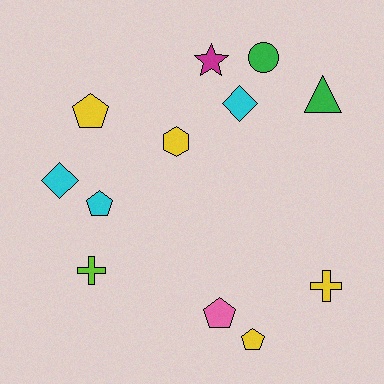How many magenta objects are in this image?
There is 1 magenta object.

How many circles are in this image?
There is 1 circle.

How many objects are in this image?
There are 12 objects.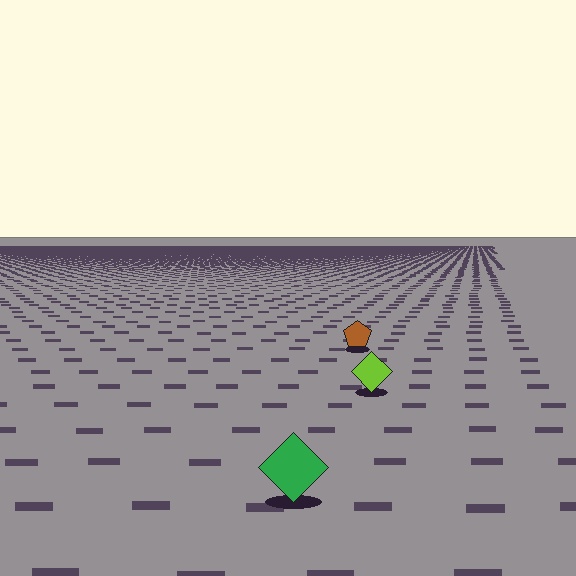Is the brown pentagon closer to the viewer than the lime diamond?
No. The lime diamond is closer — you can tell from the texture gradient: the ground texture is coarser near it.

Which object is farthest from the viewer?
The brown pentagon is farthest from the viewer. It appears smaller and the ground texture around it is denser.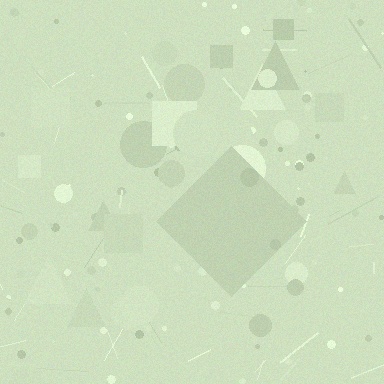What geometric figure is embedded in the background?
A diamond is embedded in the background.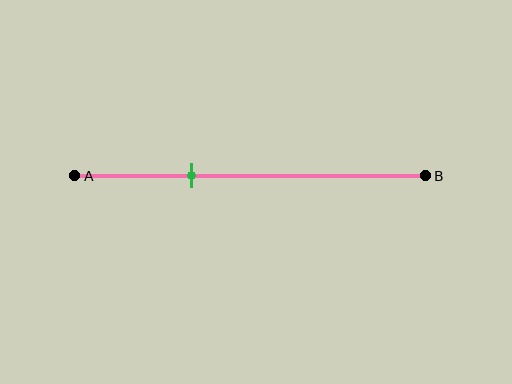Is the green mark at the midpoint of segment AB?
No, the mark is at about 35% from A, not at the 50% midpoint.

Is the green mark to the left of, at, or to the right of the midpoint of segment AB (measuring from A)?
The green mark is to the left of the midpoint of segment AB.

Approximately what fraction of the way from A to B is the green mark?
The green mark is approximately 35% of the way from A to B.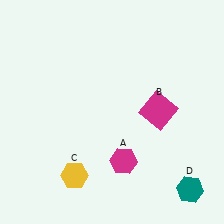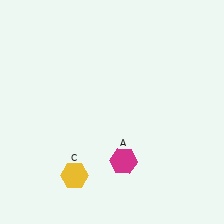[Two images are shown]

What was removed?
The teal hexagon (D), the magenta square (B) were removed in Image 2.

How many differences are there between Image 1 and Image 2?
There are 2 differences between the two images.